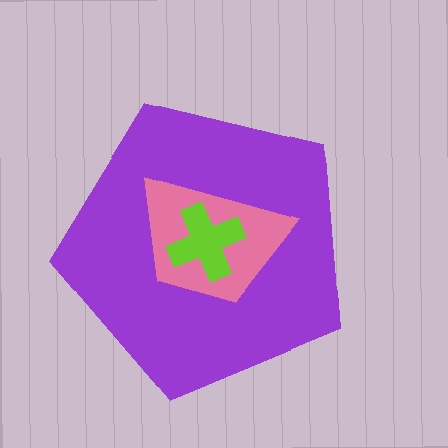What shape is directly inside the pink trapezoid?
The lime cross.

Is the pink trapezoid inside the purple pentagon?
Yes.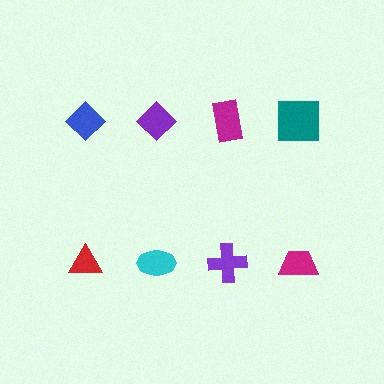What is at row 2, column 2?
A cyan ellipse.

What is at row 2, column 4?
A magenta trapezoid.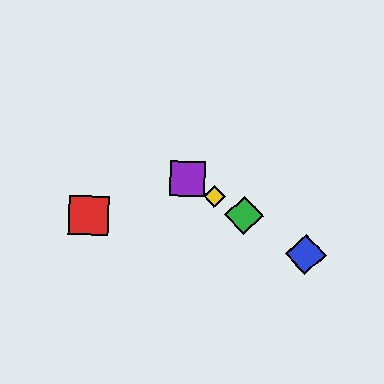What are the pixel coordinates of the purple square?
The purple square is at (187, 179).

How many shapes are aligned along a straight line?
4 shapes (the blue diamond, the green diamond, the yellow diamond, the purple square) are aligned along a straight line.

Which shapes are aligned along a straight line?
The blue diamond, the green diamond, the yellow diamond, the purple square are aligned along a straight line.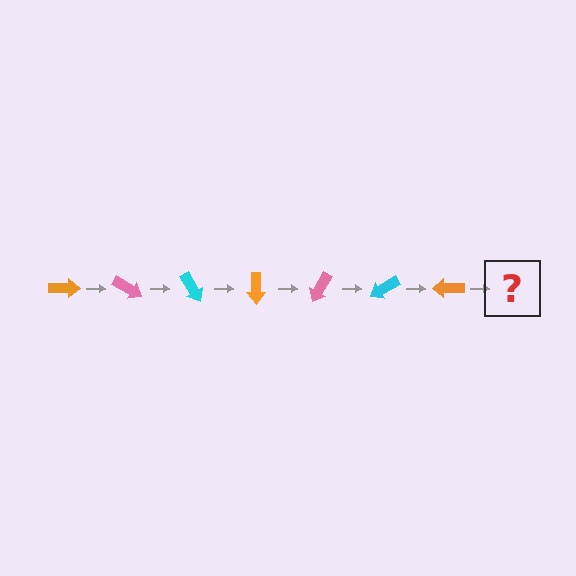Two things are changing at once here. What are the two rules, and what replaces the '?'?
The two rules are that it rotates 30 degrees each step and the color cycles through orange, pink, and cyan. The '?' should be a pink arrow, rotated 210 degrees from the start.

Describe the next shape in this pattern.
It should be a pink arrow, rotated 210 degrees from the start.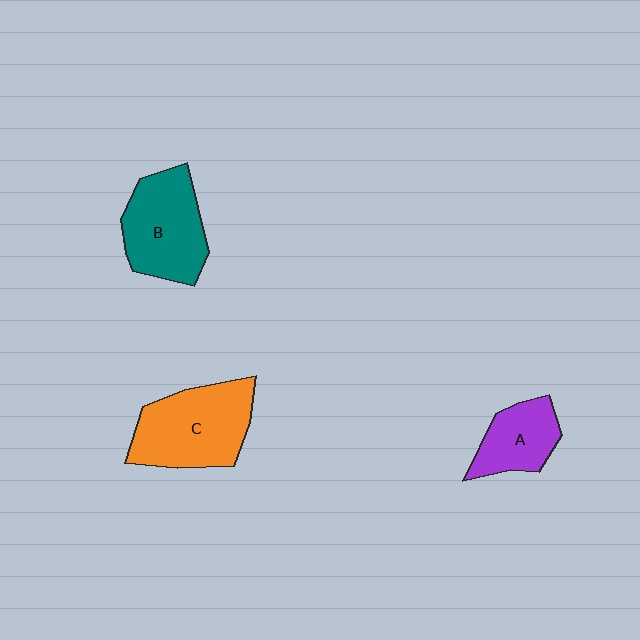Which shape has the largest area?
Shape C (orange).